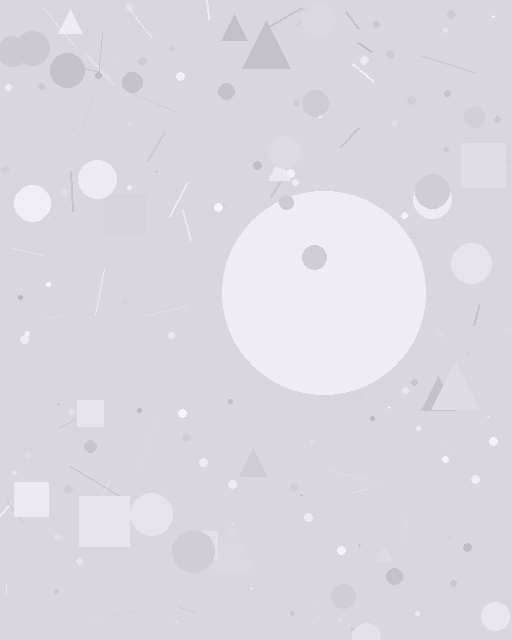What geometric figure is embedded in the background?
A circle is embedded in the background.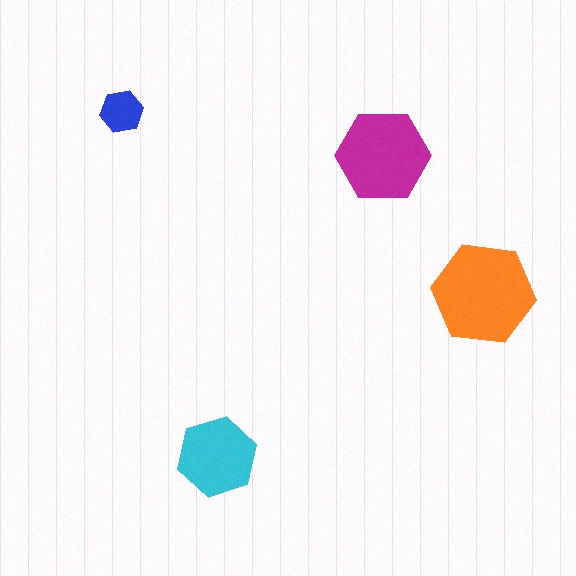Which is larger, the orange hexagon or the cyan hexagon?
The orange one.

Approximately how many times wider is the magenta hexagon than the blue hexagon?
About 2 times wider.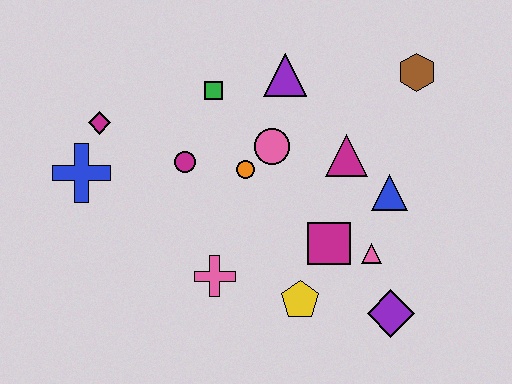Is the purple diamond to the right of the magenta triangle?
Yes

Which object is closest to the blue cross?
The magenta diamond is closest to the blue cross.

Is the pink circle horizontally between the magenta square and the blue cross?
Yes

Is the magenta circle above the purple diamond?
Yes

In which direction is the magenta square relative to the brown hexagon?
The magenta square is below the brown hexagon.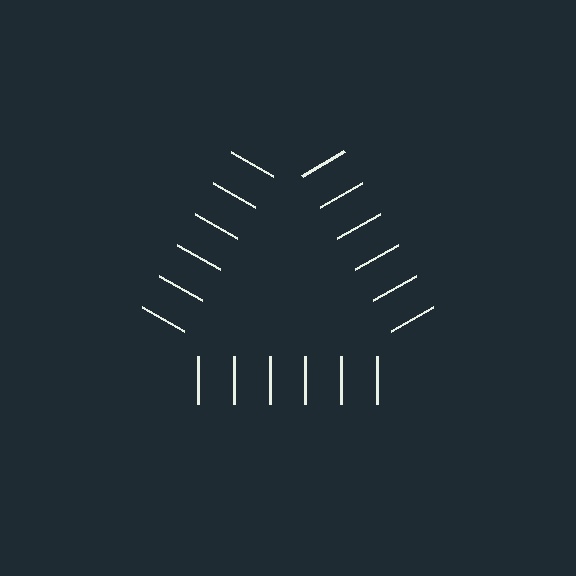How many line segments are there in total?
18 — 6 along each of the 3 edges.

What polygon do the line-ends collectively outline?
An illusory triangle — the line segments terminate on its edges but no continuous stroke is drawn.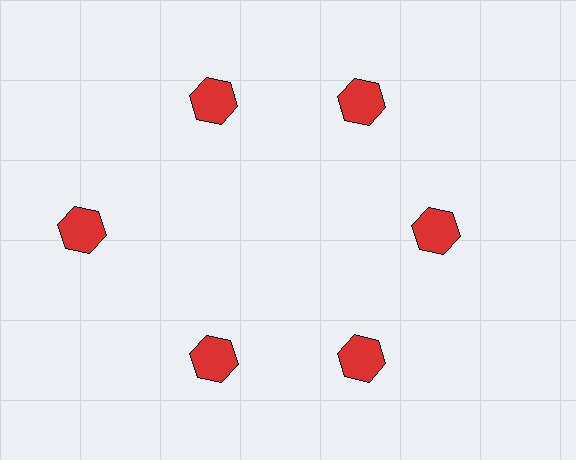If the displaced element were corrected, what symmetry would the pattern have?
It would have 6-fold rotational symmetry — the pattern would map onto itself every 60 degrees.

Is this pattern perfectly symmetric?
No. The 6 red hexagons are arranged in a ring, but one element near the 9 o'clock position is pushed outward from the center, breaking the 6-fold rotational symmetry.